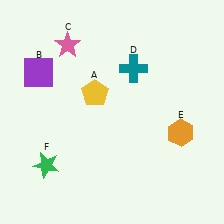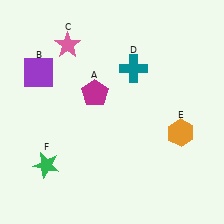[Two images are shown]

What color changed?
The pentagon (A) changed from yellow in Image 1 to magenta in Image 2.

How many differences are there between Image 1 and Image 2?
There is 1 difference between the two images.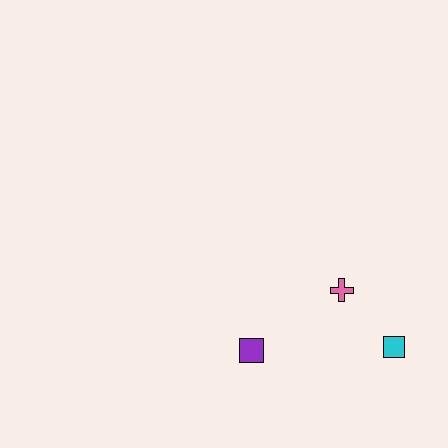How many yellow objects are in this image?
There are no yellow objects.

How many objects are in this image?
There are 3 objects.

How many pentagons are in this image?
There are no pentagons.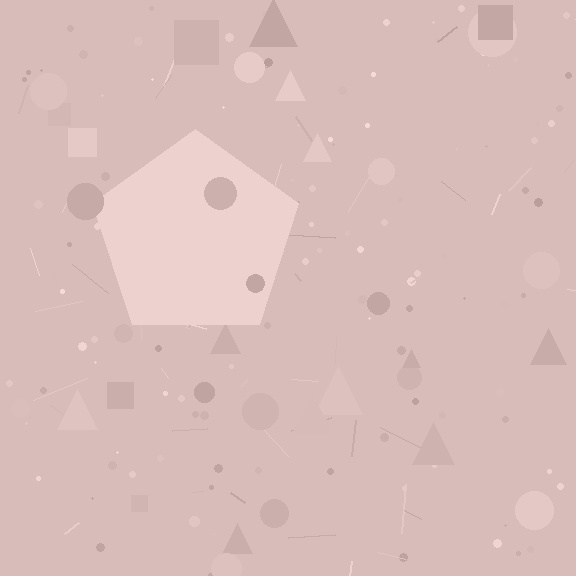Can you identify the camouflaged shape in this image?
The camouflaged shape is a pentagon.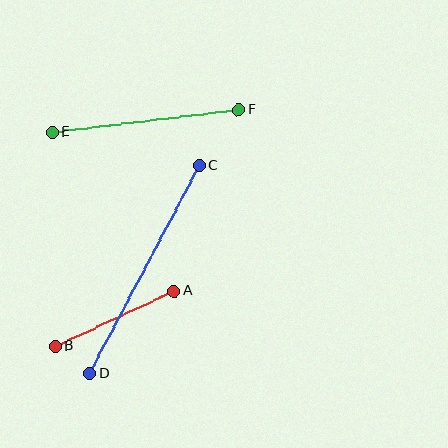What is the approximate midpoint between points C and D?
The midpoint is at approximately (145, 270) pixels.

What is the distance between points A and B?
The distance is approximately 131 pixels.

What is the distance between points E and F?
The distance is approximately 189 pixels.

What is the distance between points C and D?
The distance is approximately 235 pixels.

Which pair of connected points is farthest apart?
Points C and D are farthest apart.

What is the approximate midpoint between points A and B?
The midpoint is at approximately (115, 319) pixels.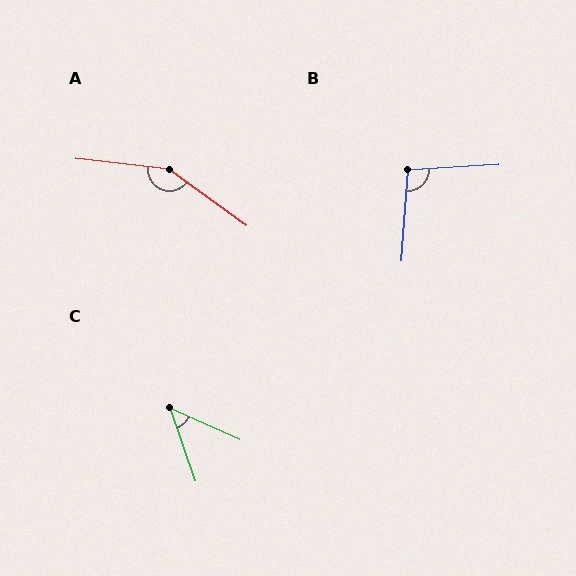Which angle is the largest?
A, at approximately 150 degrees.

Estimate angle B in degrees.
Approximately 98 degrees.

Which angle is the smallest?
C, at approximately 47 degrees.